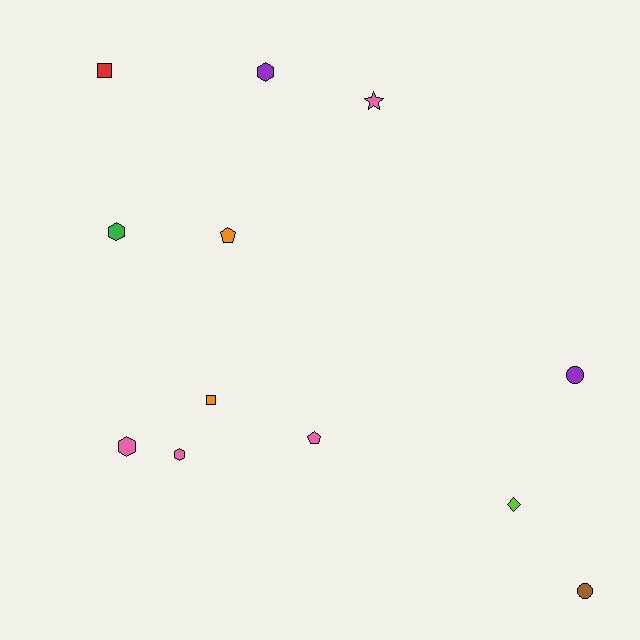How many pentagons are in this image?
There are 2 pentagons.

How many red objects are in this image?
There is 1 red object.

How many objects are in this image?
There are 12 objects.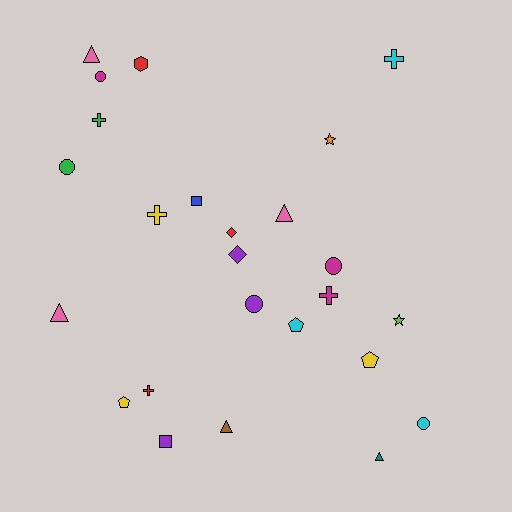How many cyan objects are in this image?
There are 3 cyan objects.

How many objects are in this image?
There are 25 objects.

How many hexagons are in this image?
There is 1 hexagon.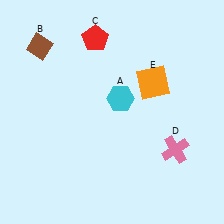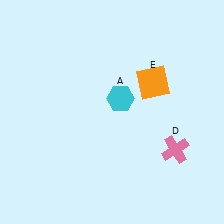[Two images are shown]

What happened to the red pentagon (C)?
The red pentagon (C) was removed in Image 2. It was in the top-left area of Image 1.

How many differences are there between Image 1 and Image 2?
There are 2 differences between the two images.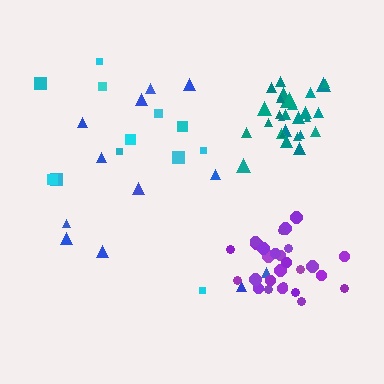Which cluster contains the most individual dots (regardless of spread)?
Teal (29).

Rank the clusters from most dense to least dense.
teal, purple, blue, cyan.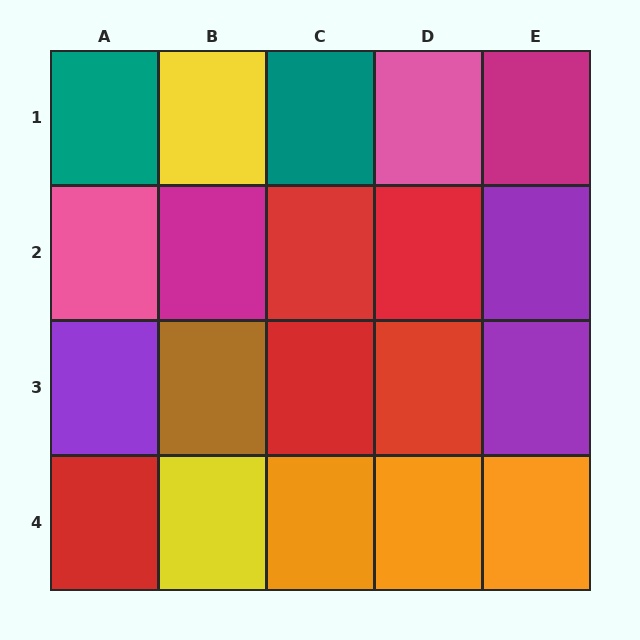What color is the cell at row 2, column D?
Red.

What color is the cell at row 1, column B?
Yellow.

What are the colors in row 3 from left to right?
Purple, brown, red, red, purple.